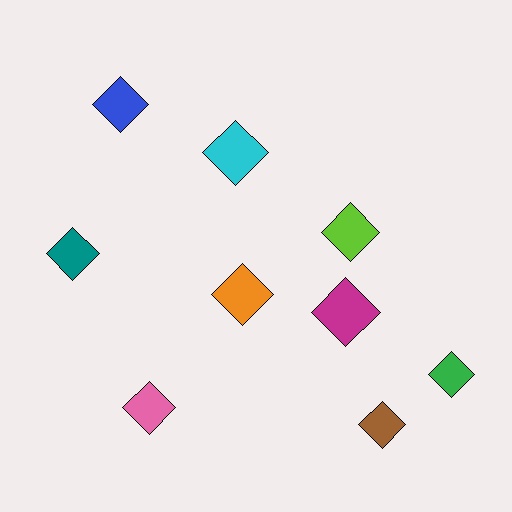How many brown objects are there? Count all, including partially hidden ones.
There is 1 brown object.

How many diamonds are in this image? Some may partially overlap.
There are 9 diamonds.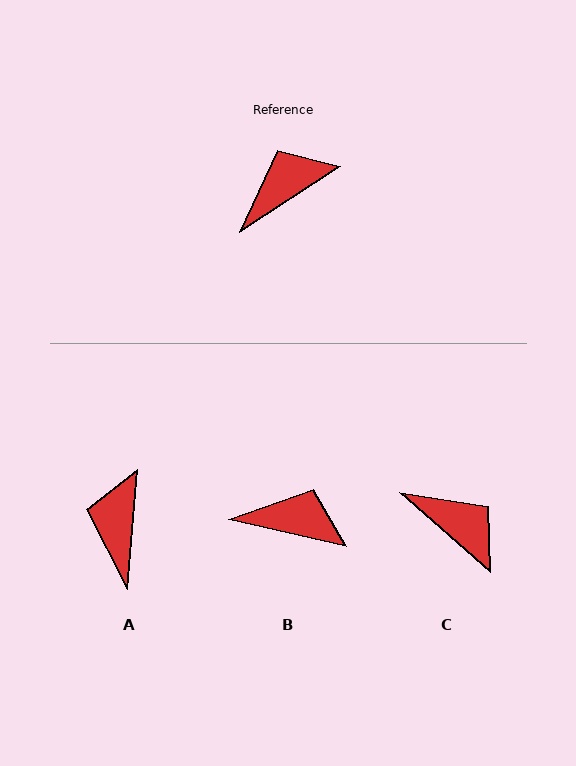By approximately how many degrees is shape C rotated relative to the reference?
Approximately 74 degrees clockwise.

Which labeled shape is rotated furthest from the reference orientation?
C, about 74 degrees away.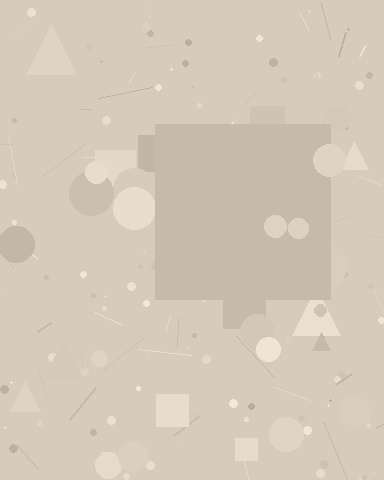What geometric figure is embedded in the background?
A square is embedded in the background.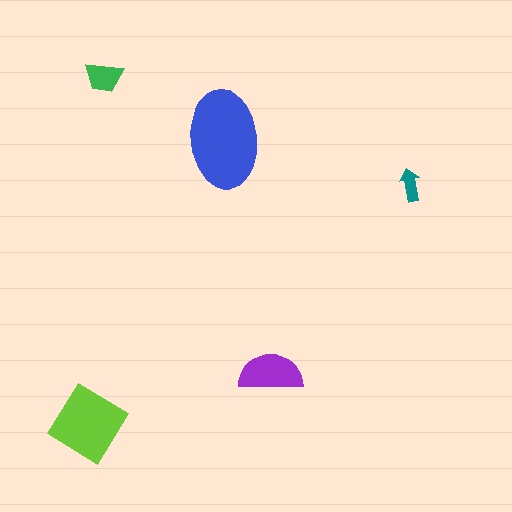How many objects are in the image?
There are 5 objects in the image.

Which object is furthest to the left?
The lime diamond is leftmost.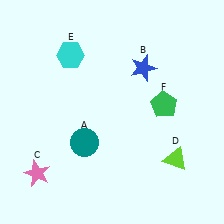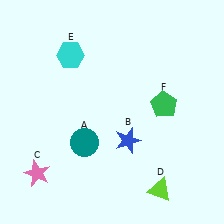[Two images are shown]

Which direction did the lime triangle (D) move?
The lime triangle (D) moved down.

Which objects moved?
The objects that moved are: the blue star (B), the lime triangle (D).